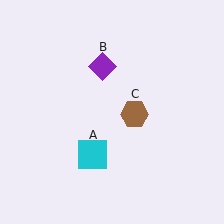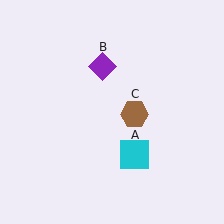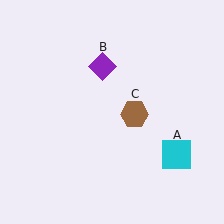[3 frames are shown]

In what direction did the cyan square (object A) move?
The cyan square (object A) moved right.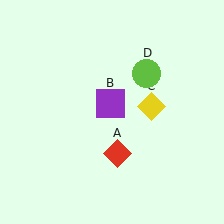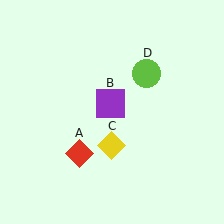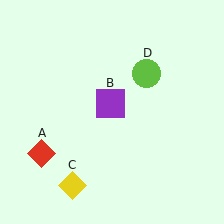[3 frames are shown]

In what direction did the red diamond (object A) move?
The red diamond (object A) moved left.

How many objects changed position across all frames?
2 objects changed position: red diamond (object A), yellow diamond (object C).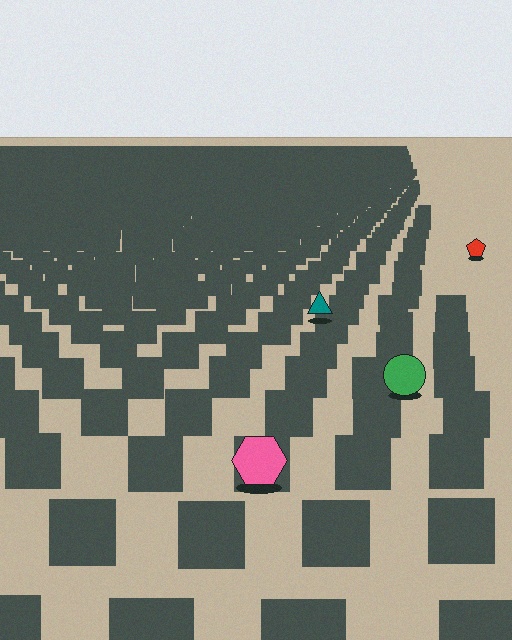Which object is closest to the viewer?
The pink hexagon is closest. The texture marks near it are larger and more spread out.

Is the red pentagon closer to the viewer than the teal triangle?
No. The teal triangle is closer — you can tell from the texture gradient: the ground texture is coarser near it.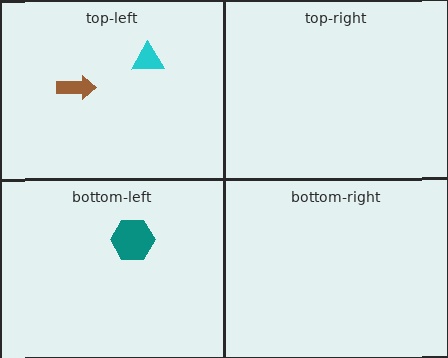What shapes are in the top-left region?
The cyan triangle, the brown arrow.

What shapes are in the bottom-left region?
The teal hexagon.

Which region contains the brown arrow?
The top-left region.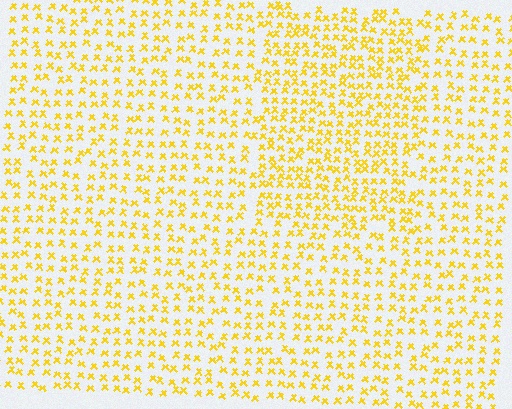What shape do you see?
I see a rectangle.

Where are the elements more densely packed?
The elements are more densely packed inside the rectangle boundary.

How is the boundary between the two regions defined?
The boundary is defined by a change in element density (approximately 1.6x ratio). All elements are the same color, size, and shape.